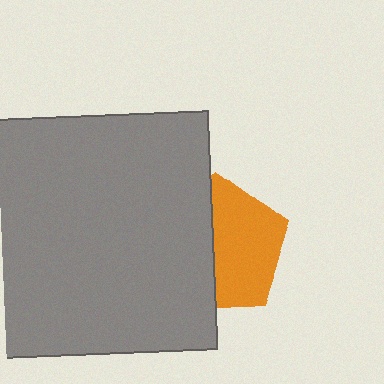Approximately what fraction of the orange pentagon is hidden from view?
Roughly 45% of the orange pentagon is hidden behind the gray rectangle.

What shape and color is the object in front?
The object in front is a gray rectangle.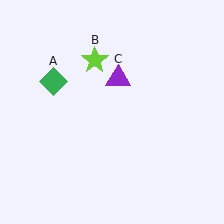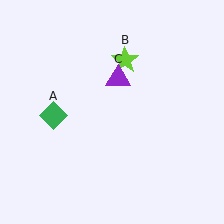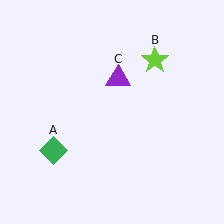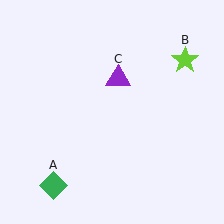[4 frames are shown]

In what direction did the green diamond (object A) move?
The green diamond (object A) moved down.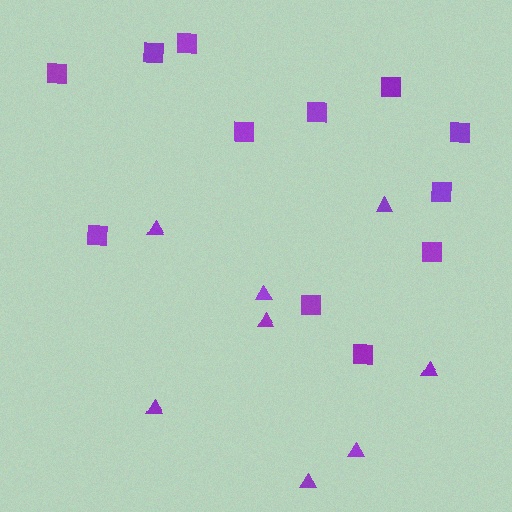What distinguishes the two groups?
There are 2 groups: one group of squares (12) and one group of triangles (8).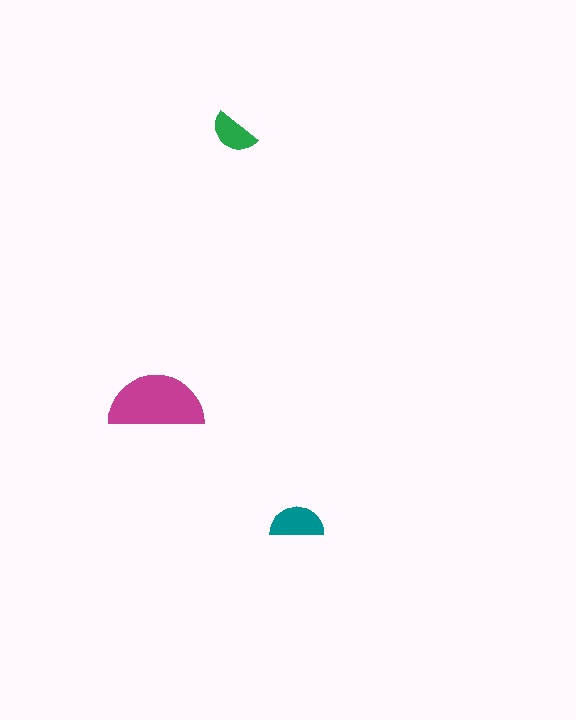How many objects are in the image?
There are 3 objects in the image.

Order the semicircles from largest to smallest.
the magenta one, the teal one, the green one.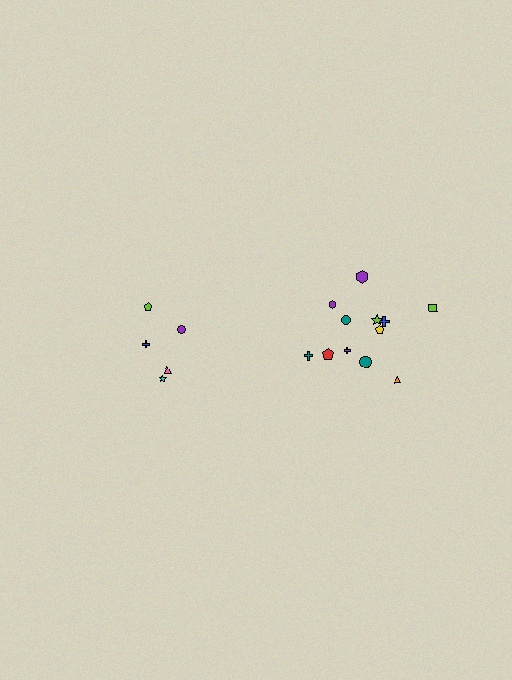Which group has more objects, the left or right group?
The right group.